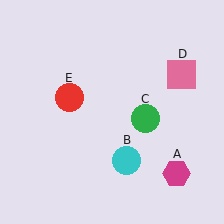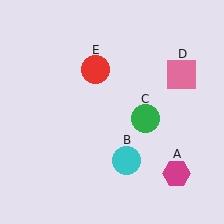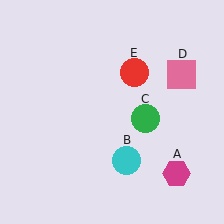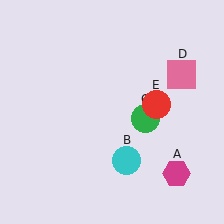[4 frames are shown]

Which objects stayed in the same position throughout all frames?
Magenta hexagon (object A) and cyan circle (object B) and green circle (object C) and pink square (object D) remained stationary.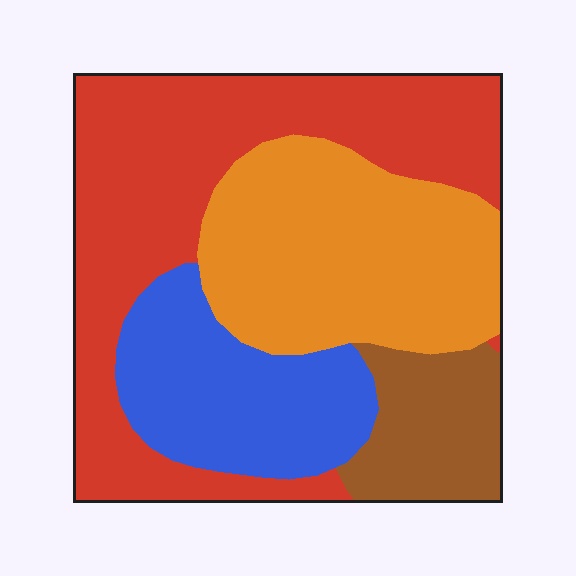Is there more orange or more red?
Red.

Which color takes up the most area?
Red, at roughly 40%.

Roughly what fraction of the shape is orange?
Orange takes up between a sixth and a third of the shape.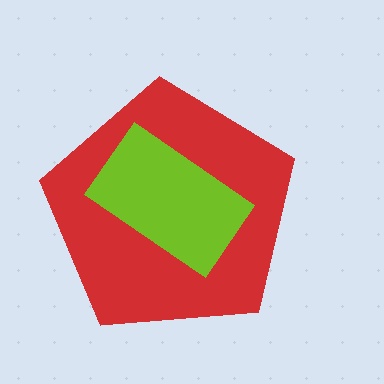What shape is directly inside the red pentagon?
The lime rectangle.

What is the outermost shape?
The red pentagon.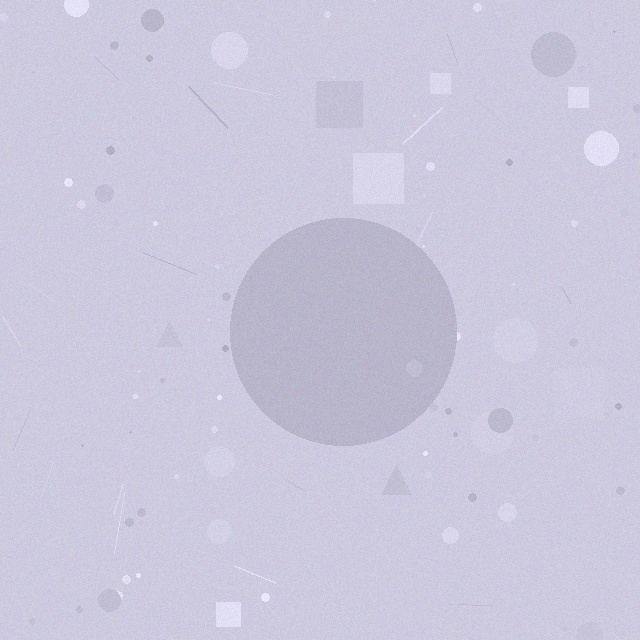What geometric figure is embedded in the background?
A circle is embedded in the background.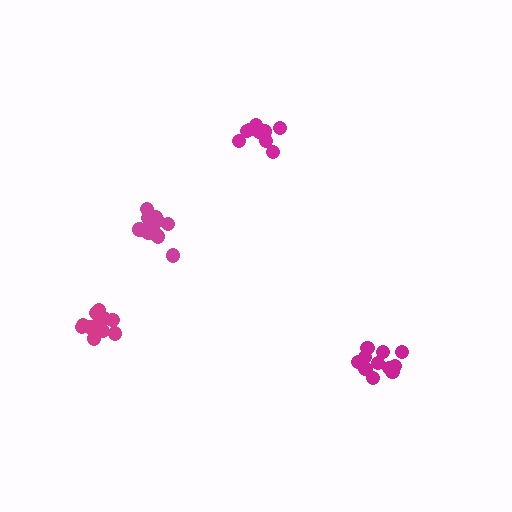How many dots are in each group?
Group 1: 9 dots, Group 2: 14 dots, Group 3: 11 dots, Group 4: 11 dots (45 total).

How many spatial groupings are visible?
There are 4 spatial groupings.